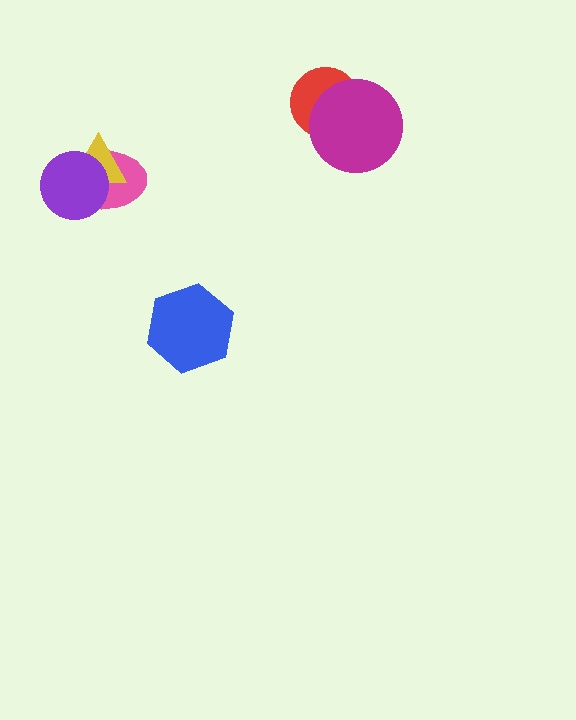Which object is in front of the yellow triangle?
The purple circle is in front of the yellow triangle.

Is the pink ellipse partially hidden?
Yes, it is partially covered by another shape.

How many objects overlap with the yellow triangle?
2 objects overlap with the yellow triangle.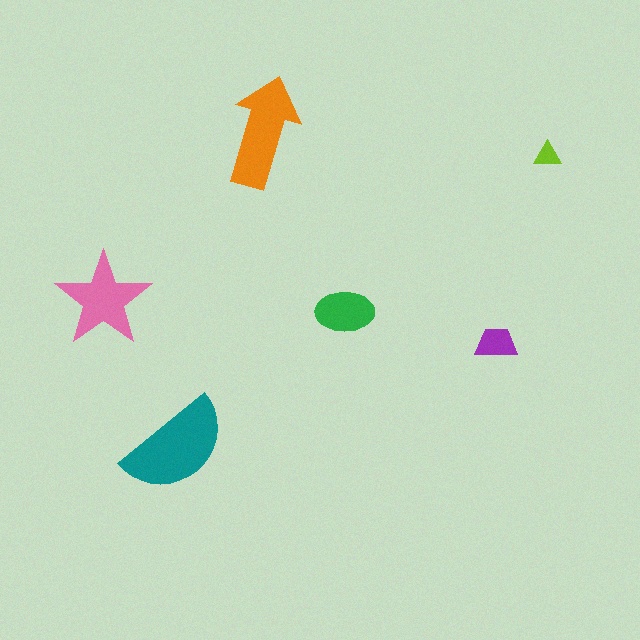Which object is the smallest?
The lime triangle.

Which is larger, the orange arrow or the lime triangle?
The orange arrow.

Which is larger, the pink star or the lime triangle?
The pink star.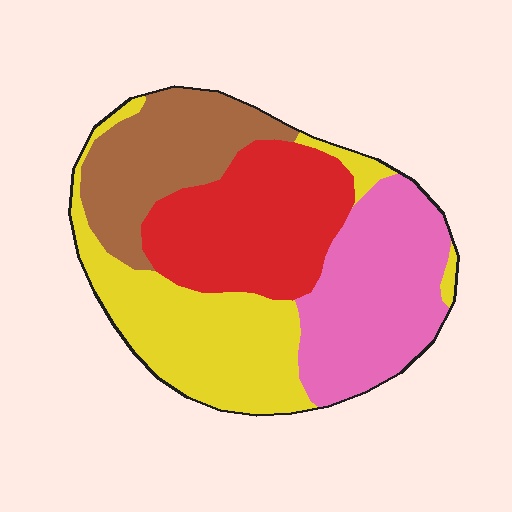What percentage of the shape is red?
Red takes up between a quarter and a half of the shape.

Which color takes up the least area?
Brown, at roughly 20%.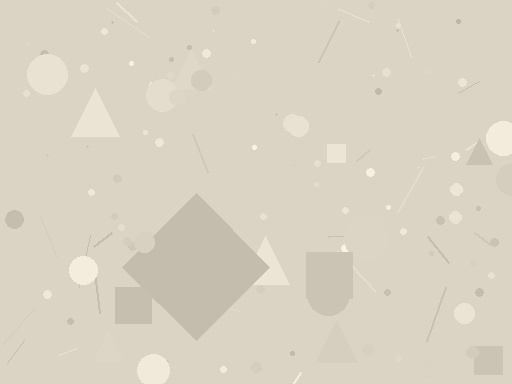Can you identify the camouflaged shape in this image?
The camouflaged shape is a diamond.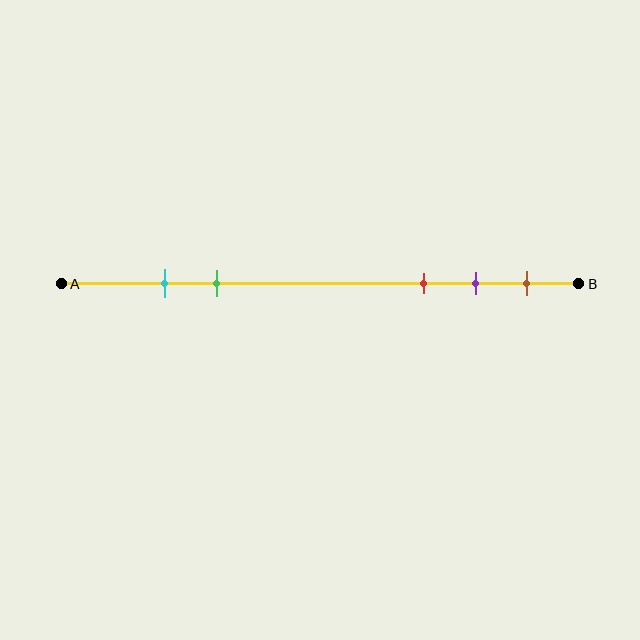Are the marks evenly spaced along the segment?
No, the marks are not evenly spaced.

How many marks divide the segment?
There are 5 marks dividing the segment.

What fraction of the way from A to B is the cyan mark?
The cyan mark is approximately 20% (0.2) of the way from A to B.